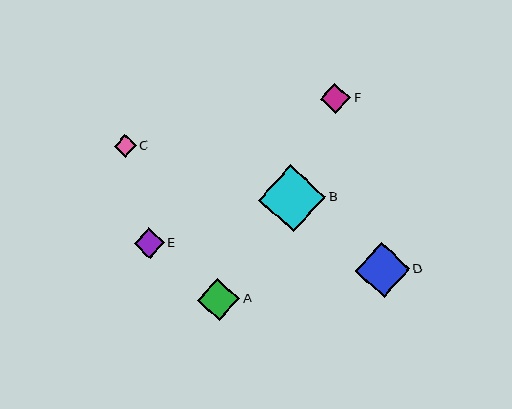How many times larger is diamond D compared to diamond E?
Diamond D is approximately 1.8 times the size of diamond E.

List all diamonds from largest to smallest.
From largest to smallest: B, D, A, F, E, C.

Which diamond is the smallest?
Diamond C is the smallest with a size of approximately 22 pixels.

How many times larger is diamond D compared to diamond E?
Diamond D is approximately 1.8 times the size of diamond E.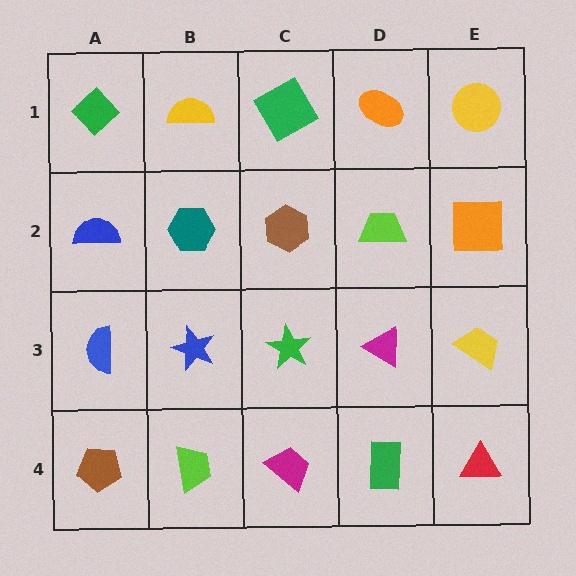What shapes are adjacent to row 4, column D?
A magenta triangle (row 3, column D), a magenta trapezoid (row 4, column C), a red triangle (row 4, column E).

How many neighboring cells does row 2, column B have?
4.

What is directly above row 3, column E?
An orange square.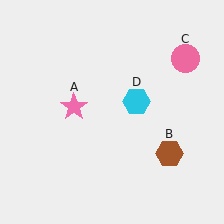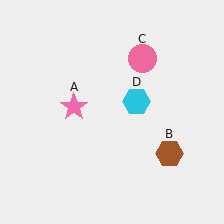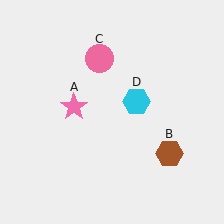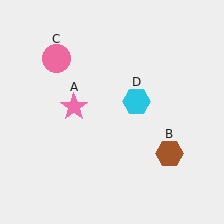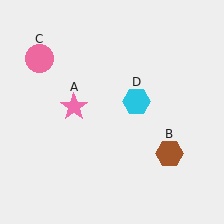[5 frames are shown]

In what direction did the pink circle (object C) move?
The pink circle (object C) moved left.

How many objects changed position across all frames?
1 object changed position: pink circle (object C).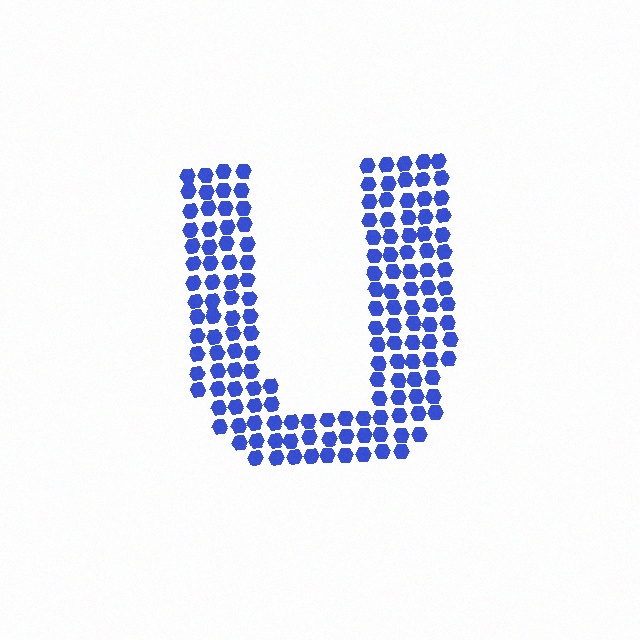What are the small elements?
The small elements are hexagons.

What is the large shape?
The large shape is the letter U.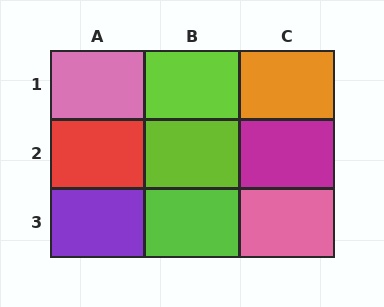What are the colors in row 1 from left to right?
Pink, lime, orange.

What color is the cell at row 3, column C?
Pink.